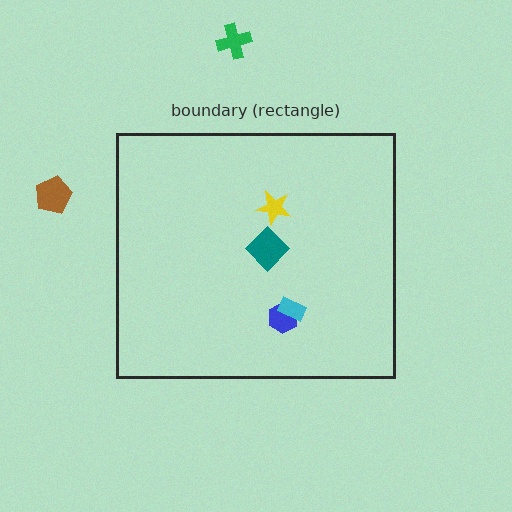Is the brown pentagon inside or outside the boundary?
Outside.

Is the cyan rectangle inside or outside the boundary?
Inside.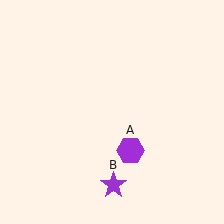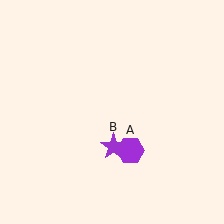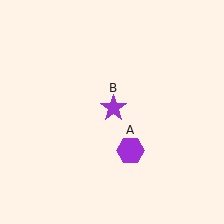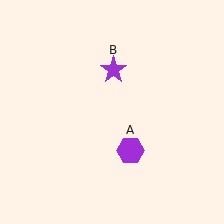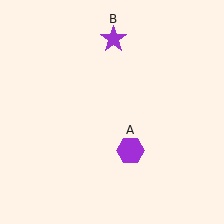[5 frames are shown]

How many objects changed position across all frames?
1 object changed position: purple star (object B).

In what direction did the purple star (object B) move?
The purple star (object B) moved up.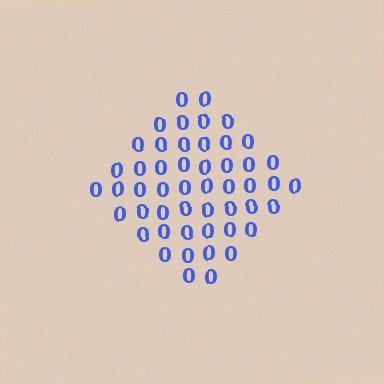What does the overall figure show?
The overall figure shows a diamond.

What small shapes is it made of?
It is made of small digit 0's.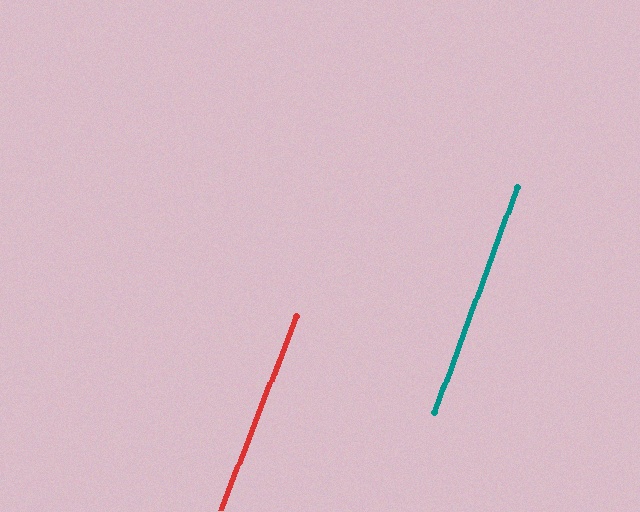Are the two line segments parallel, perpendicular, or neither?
Parallel — their directions differ by only 1.1°.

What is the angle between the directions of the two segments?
Approximately 1 degree.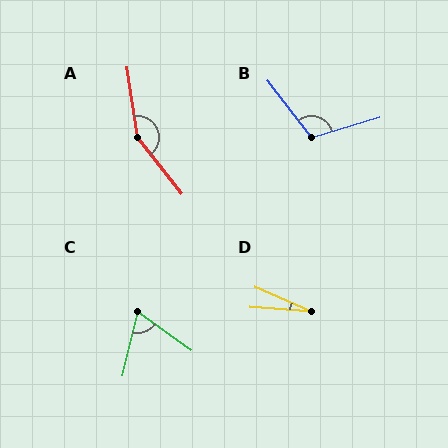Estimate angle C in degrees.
Approximately 68 degrees.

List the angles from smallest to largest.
D (19°), C (68°), B (111°), A (151°).